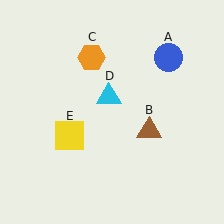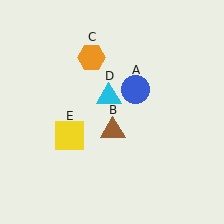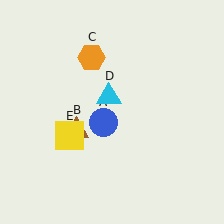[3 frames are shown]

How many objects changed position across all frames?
2 objects changed position: blue circle (object A), brown triangle (object B).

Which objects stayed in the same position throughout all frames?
Orange hexagon (object C) and cyan triangle (object D) and yellow square (object E) remained stationary.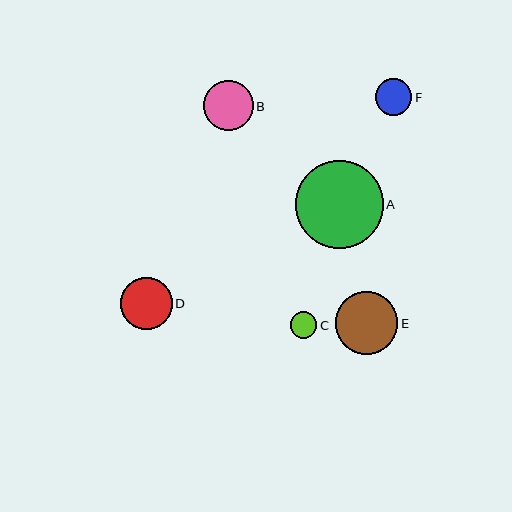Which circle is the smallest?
Circle C is the smallest with a size of approximately 26 pixels.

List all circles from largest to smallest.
From largest to smallest: A, E, D, B, F, C.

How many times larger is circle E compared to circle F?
Circle E is approximately 1.7 times the size of circle F.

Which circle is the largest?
Circle A is the largest with a size of approximately 88 pixels.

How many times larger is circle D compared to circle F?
Circle D is approximately 1.4 times the size of circle F.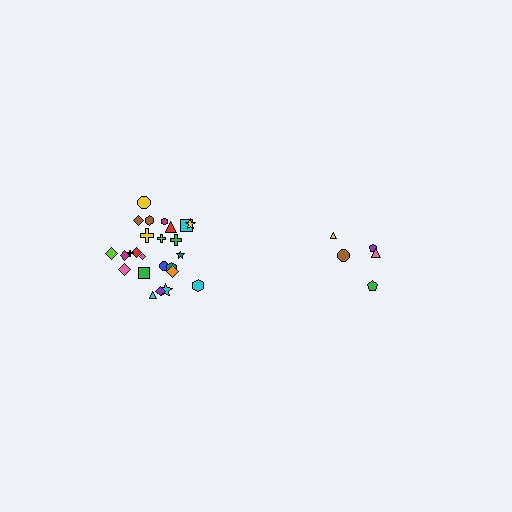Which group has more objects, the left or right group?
The left group.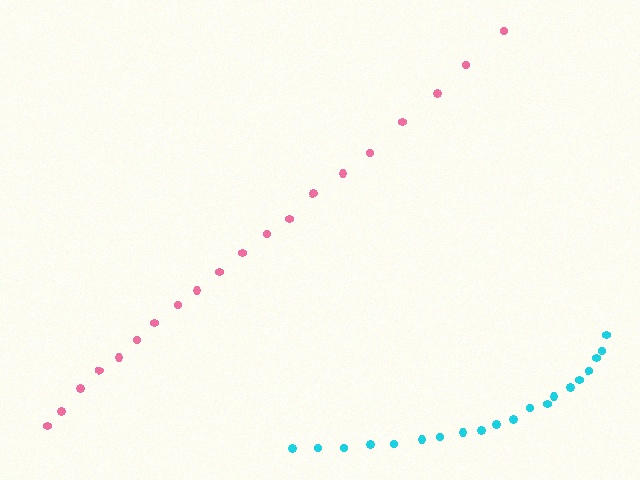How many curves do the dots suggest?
There are 2 distinct paths.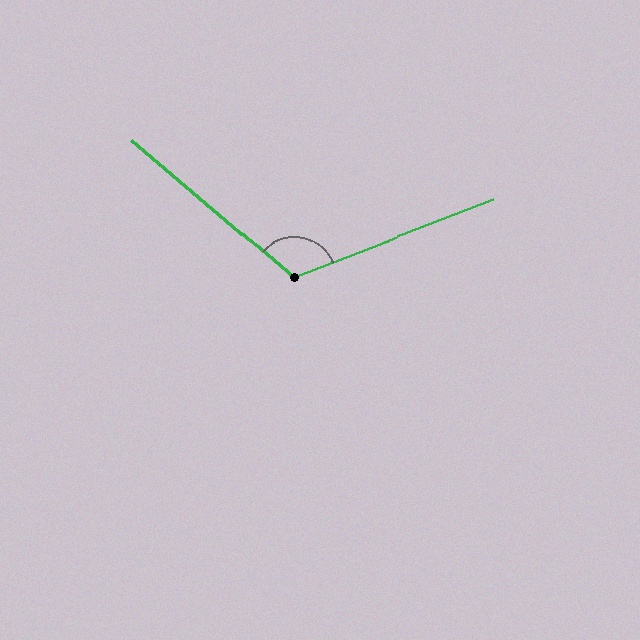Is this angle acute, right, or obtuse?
It is obtuse.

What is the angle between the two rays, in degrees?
Approximately 118 degrees.